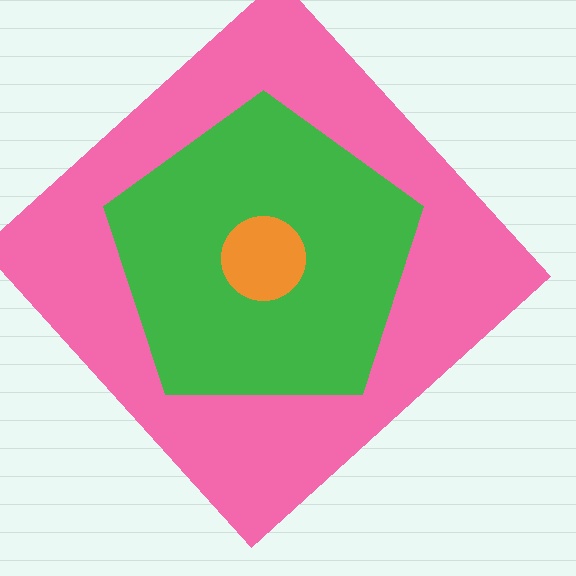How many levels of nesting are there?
3.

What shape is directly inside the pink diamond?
The green pentagon.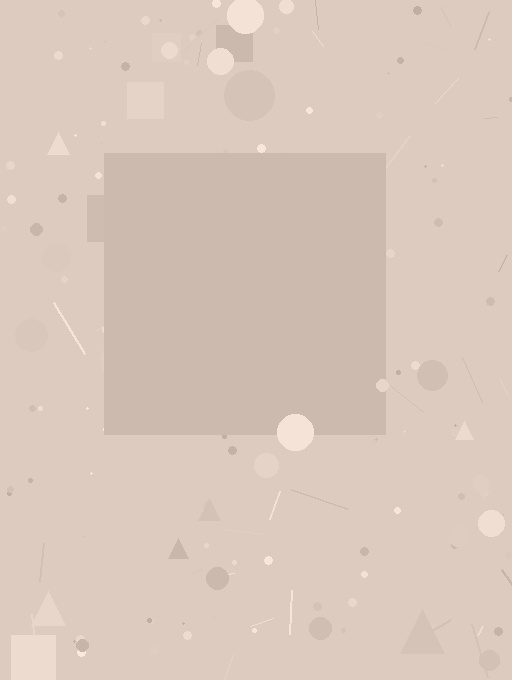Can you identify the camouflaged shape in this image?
The camouflaged shape is a square.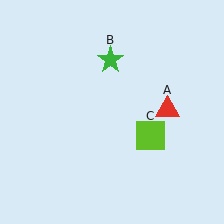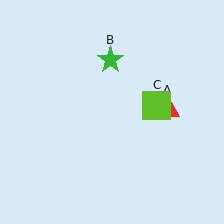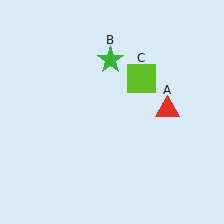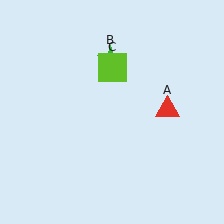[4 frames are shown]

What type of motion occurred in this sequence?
The lime square (object C) rotated counterclockwise around the center of the scene.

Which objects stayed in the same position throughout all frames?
Red triangle (object A) and green star (object B) remained stationary.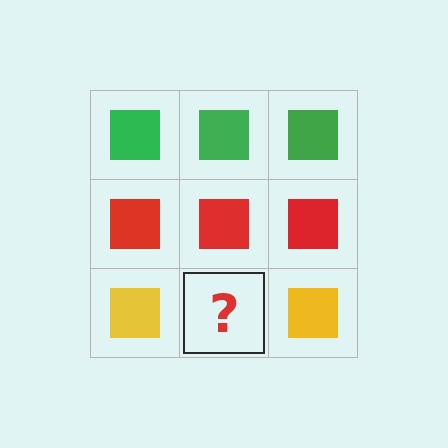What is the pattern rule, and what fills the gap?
The rule is that each row has a consistent color. The gap should be filled with a yellow square.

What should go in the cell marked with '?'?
The missing cell should contain a yellow square.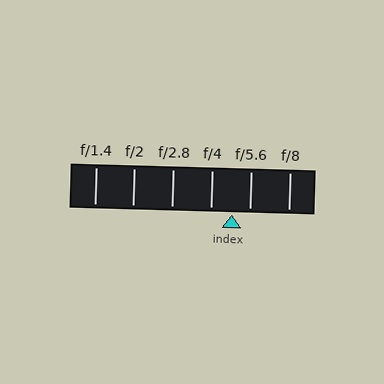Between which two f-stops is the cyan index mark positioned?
The index mark is between f/4 and f/5.6.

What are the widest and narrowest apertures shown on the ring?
The widest aperture shown is f/1.4 and the narrowest is f/8.